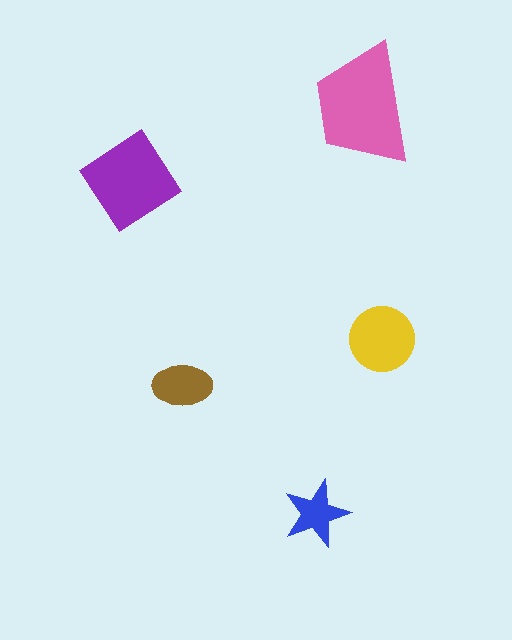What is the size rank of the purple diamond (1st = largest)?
2nd.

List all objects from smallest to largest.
The blue star, the brown ellipse, the yellow circle, the purple diamond, the pink trapezoid.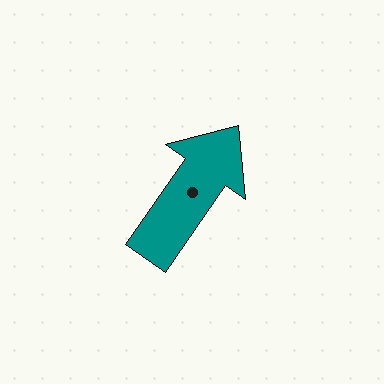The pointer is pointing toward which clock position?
Roughly 1 o'clock.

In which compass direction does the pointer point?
Northeast.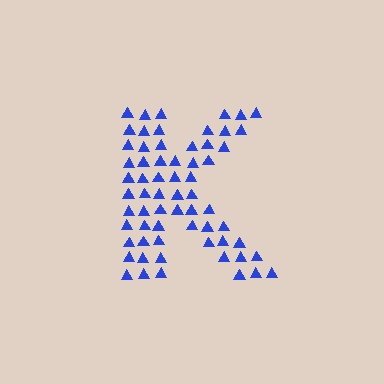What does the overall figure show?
The overall figure shows the letter K.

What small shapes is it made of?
It is made of small triangles.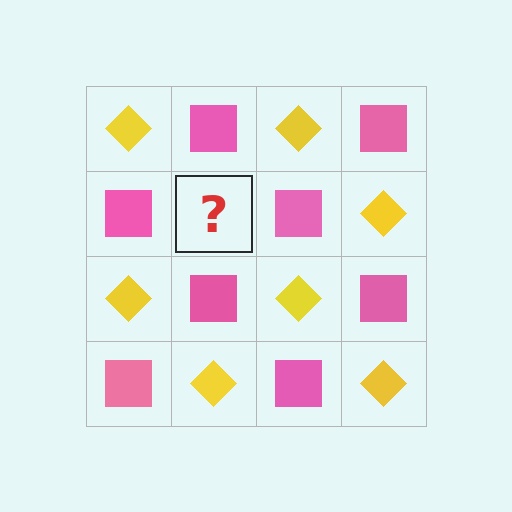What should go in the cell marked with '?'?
The missing cell should contain a yellow diamond.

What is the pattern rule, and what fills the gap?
The rule is that it alternates yellow diamond and pink square in a checkerboard pattern. The gap should be filled with a yellow diamond.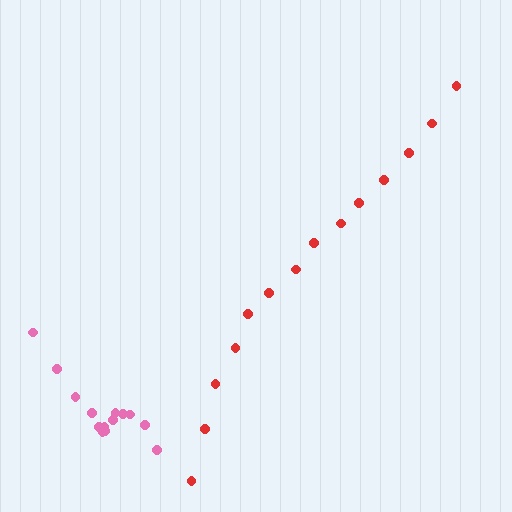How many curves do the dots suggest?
There are 2 distinct paths.